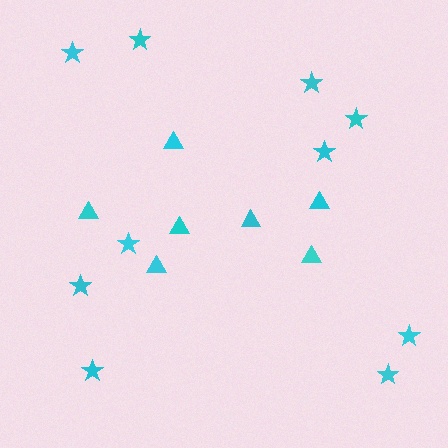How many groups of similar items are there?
There are 2 groups: one group of stars (10) and one group of triangles (7).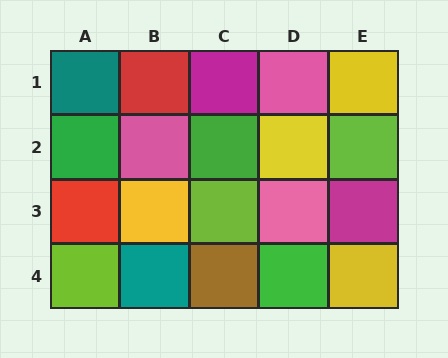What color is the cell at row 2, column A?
Green.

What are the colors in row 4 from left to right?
Lime, teal, brown, green, yellow.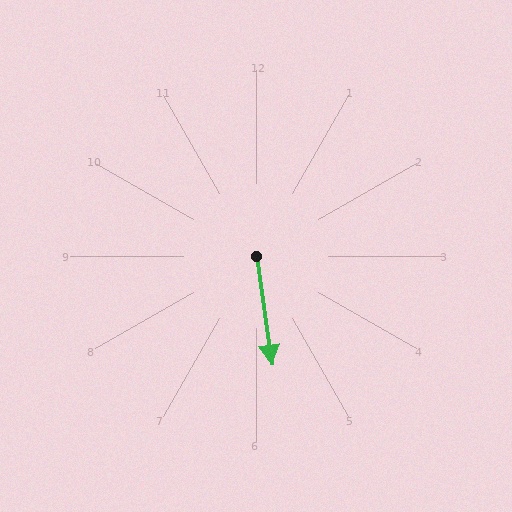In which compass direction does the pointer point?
South.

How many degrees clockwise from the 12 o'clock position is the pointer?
Approximately 172 degrees.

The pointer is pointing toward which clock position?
Roughly 6 o'clock.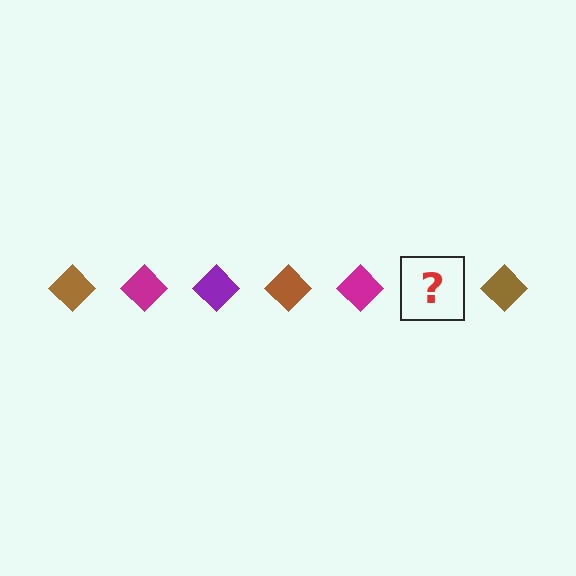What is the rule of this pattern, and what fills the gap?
The rule is that the pattern cycles through brown, magenta, purple diamonds. The gap should be filled with a purple diamond.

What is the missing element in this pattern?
The missing element is a purple diamond.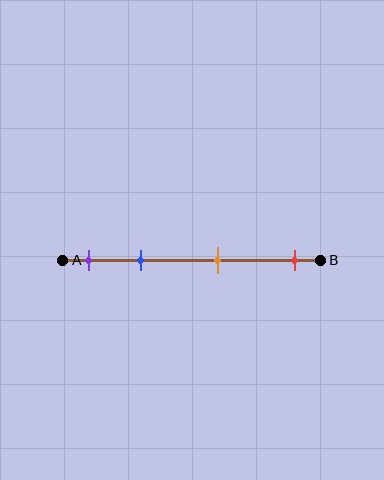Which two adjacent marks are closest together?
The purple and blue marks are the closest adjacent pair.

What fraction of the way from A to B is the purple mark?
The purple mark is approximately 10% (0.1) of the way from A to B.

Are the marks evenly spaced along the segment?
No, the marks are not evenly spaced.